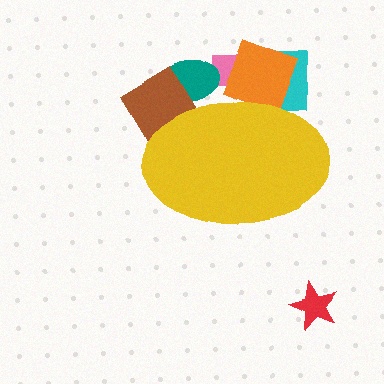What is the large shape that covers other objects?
A yellow ellipse.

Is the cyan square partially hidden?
Yes, the cyan square is partially hidden behind the yellow ellipse.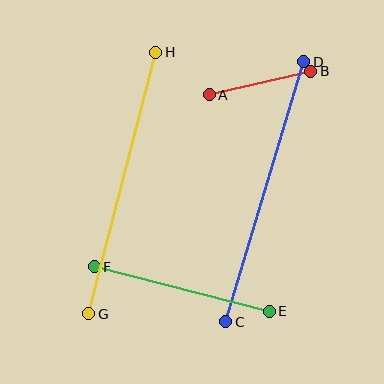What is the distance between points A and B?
The distance is approximately 104 pixels.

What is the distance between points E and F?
The distance is approximately 181 pixels.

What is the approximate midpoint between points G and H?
The midpoint is at approximately (122, 183) pixels.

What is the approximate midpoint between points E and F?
The midpoint is at approximately (182, 289) pixels.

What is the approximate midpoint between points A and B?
The midpoint is at approximately (260, 83) pixels.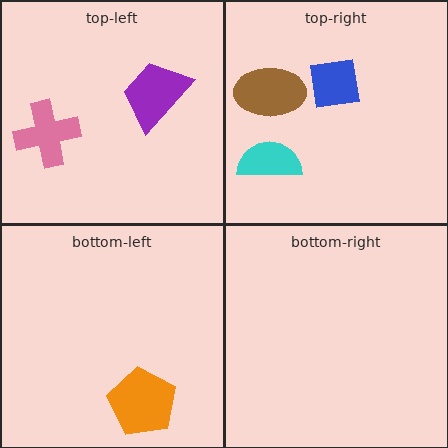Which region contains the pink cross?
The top-left region.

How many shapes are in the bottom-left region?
1.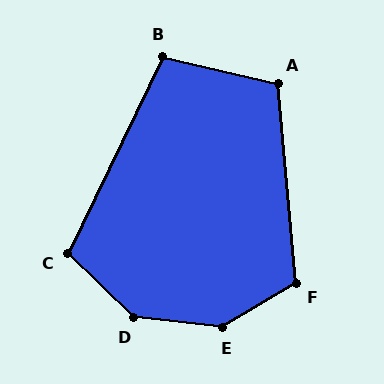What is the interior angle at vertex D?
Approximately 142 degrees (obtuse).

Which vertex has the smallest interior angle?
B, at approximately 103 degrees.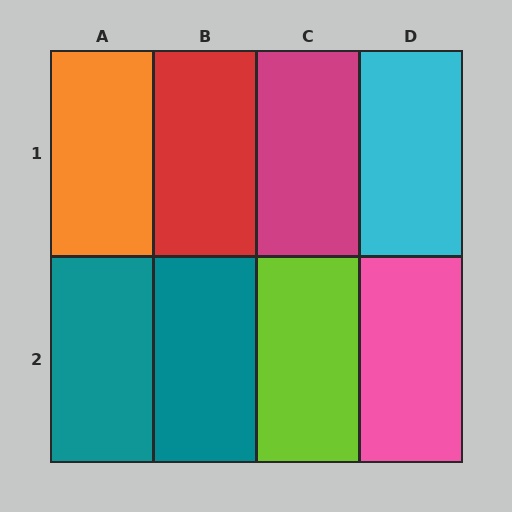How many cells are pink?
1 cell is pink.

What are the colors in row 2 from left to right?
Teal, teal, lime, pink.